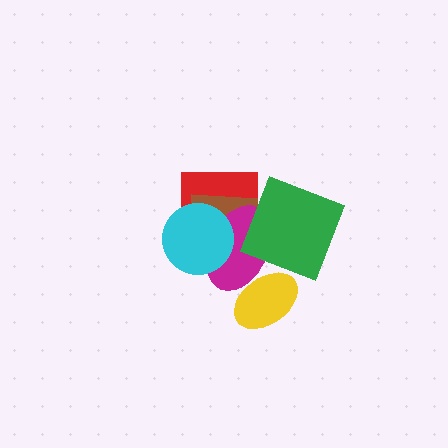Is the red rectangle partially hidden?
Yes, it is partially covered by another shape.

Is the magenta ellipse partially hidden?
Yes, it is partially covered by another shape.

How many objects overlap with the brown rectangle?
3 objects overlap with the brown rectangle.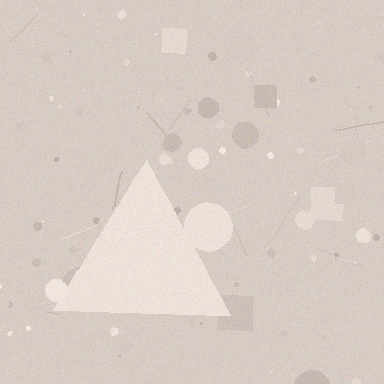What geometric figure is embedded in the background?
A triangle is embedded in the background.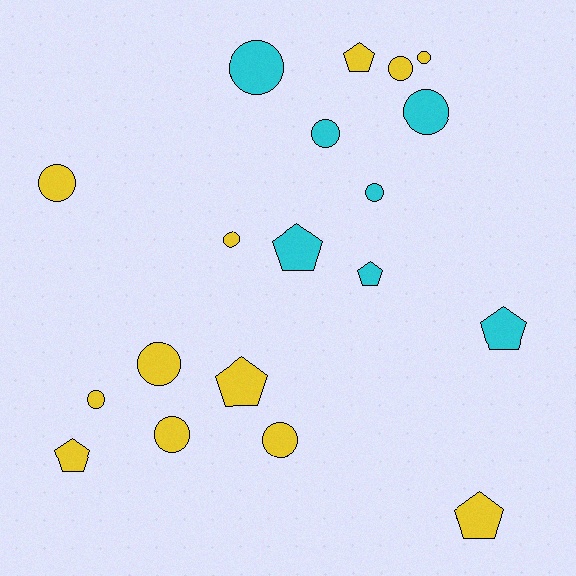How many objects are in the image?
There are 19 objects.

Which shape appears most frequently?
Circle, with 12 objects.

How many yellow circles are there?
There are 8 yellow circles.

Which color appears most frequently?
Yellow, with 12 objects.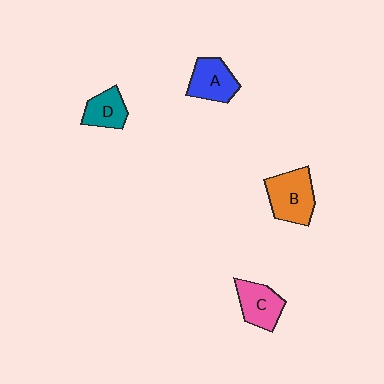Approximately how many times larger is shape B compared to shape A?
Approximately 1.2 times.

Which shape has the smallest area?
Shape D (teal).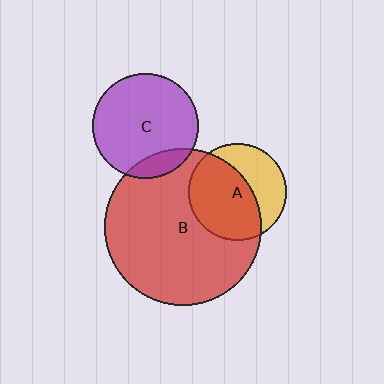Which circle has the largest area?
Circle B (red).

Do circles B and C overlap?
Yes.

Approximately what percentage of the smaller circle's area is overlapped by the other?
Approximately 15%.